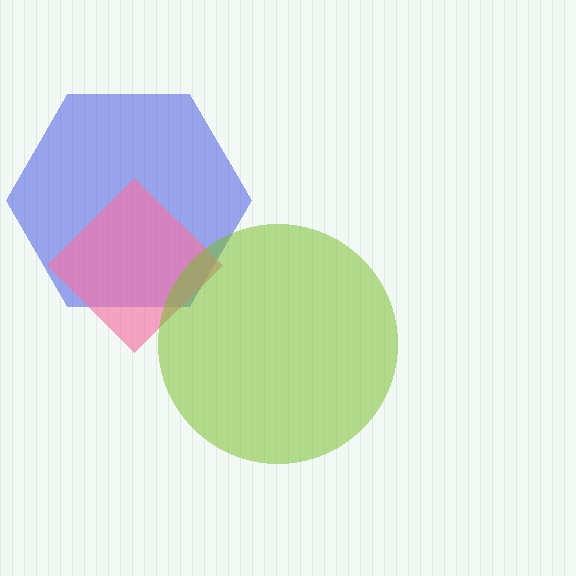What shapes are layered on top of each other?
The layered shapes are: a blue hexagon, a pink diamond, a lime circle.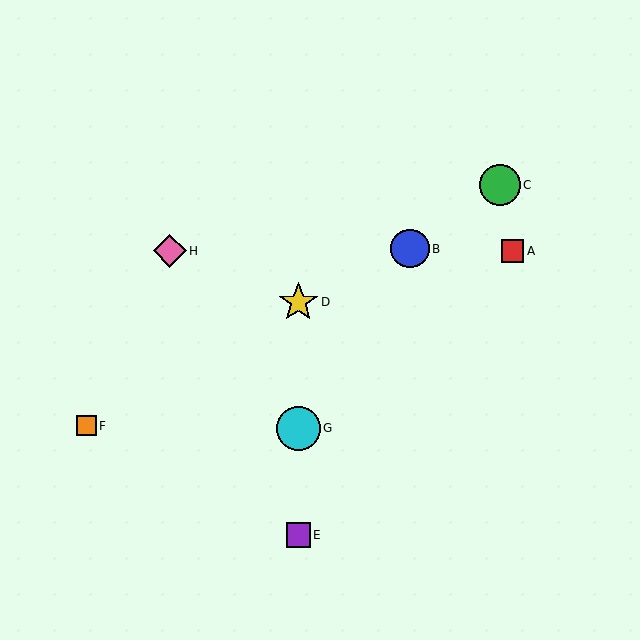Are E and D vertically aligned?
Yes, both are at x≈298.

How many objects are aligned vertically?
3 objects (D, E, G) are aligned vertically.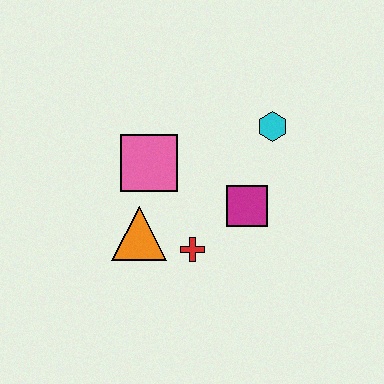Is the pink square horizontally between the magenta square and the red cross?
No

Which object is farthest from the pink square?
The cyan hexagon is farthest from the pink square.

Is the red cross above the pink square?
No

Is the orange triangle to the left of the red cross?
Yes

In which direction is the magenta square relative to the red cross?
The magenta square is to the right of the red cross.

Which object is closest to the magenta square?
The red cross is closest to the magenta square.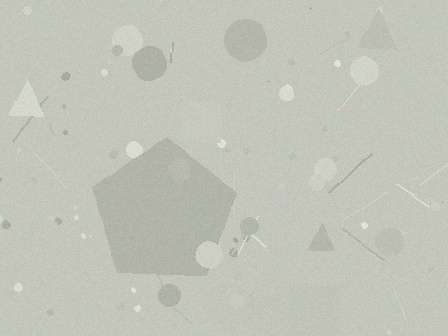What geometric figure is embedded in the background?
A pentagon is embedded in the background.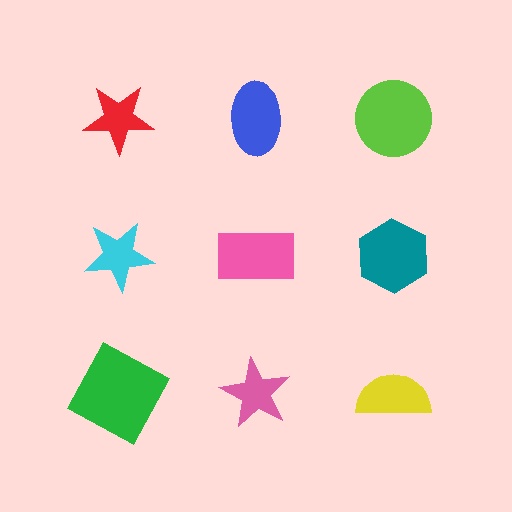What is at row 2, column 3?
A teal hexagon.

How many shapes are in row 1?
3 shapes.